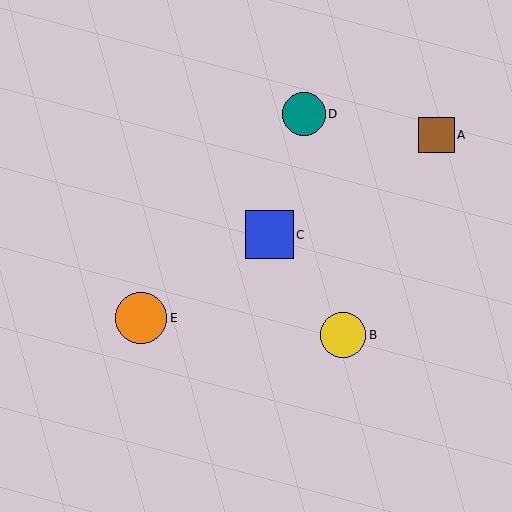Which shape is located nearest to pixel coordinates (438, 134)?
The brown square (labeled A) at (437, 135) is nearest to that location.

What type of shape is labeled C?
Shape C is a blue square.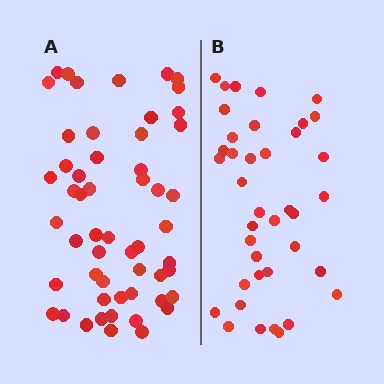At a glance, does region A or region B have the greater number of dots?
Region A (the left region) has more dots.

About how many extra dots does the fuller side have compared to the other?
Region A has approximately 15 more dots than region B.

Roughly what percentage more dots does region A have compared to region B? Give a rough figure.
About 40% more.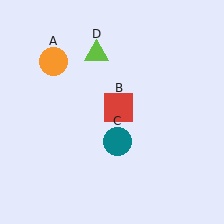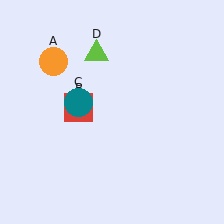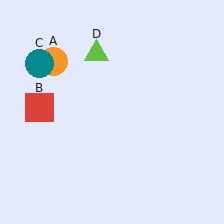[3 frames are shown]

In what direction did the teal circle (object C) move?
The teal circle (object C) moved up and to the left.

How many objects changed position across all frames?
2 objects changed position: red square (object B), teal circle (object C).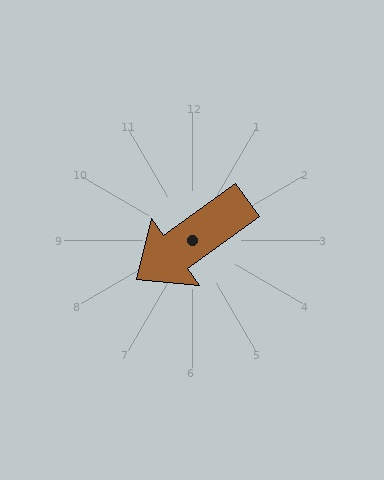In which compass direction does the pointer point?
Southwest.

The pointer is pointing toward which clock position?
Roughly 8 o'clock.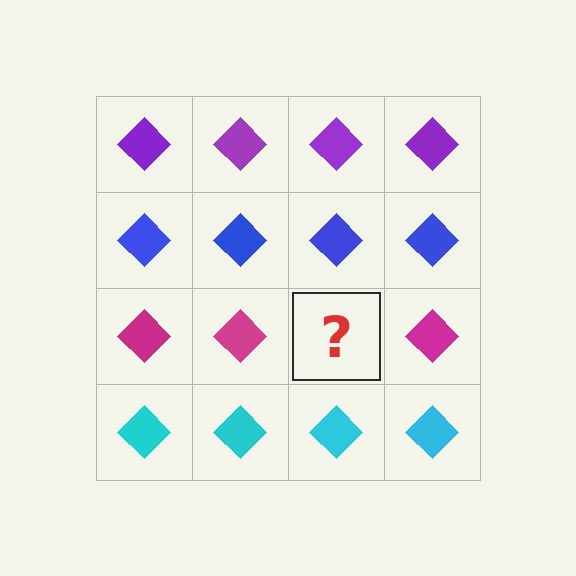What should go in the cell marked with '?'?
The missing cell should contain a magenta diamond.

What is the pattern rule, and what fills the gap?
The rule is that each row has a consistent color. The gap should be filled with a magenta diamond.